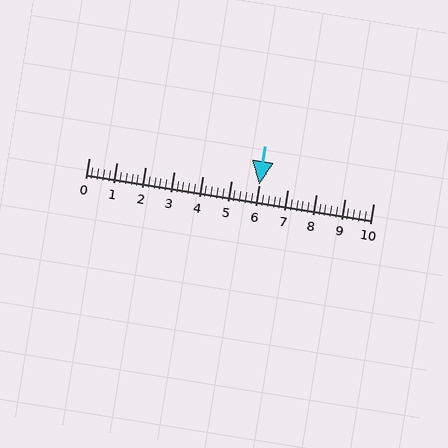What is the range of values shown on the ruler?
The ruler shows values from 0 to 10.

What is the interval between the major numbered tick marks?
The major tick marks are spaced 1 units apart.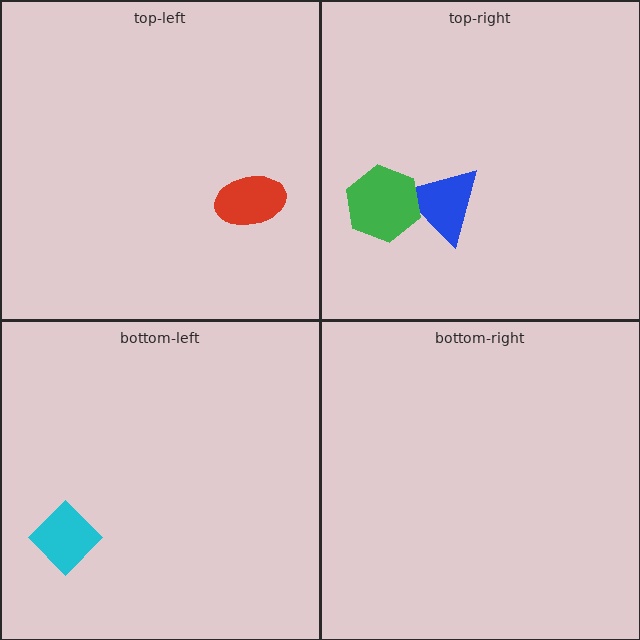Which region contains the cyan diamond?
The bottom-left region.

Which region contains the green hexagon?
The top-right region.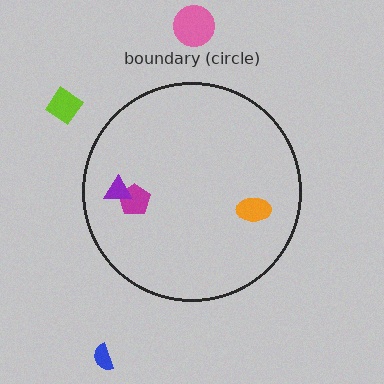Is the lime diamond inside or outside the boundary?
Outside.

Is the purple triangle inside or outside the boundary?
Inside.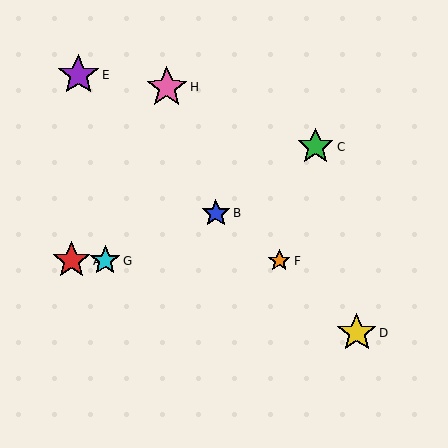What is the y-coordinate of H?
Object H is at y≈87.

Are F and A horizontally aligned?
Yes, both are at y≈261.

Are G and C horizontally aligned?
No, G is at y≈261 and C is at y≈147.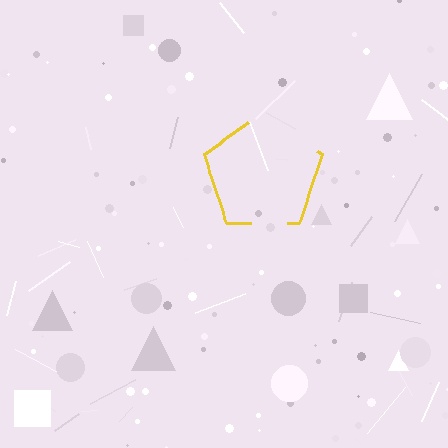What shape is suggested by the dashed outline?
The dashed outline suggests a pentagon.